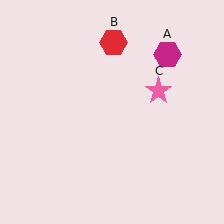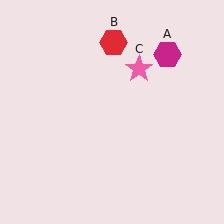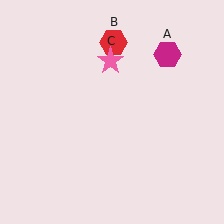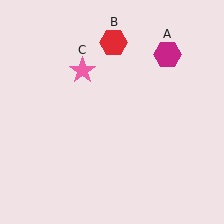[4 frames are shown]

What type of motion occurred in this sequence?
The pink star (object C) rotated counterclockwise around the center of the scene.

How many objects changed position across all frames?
1 object changed position: pink star (object C).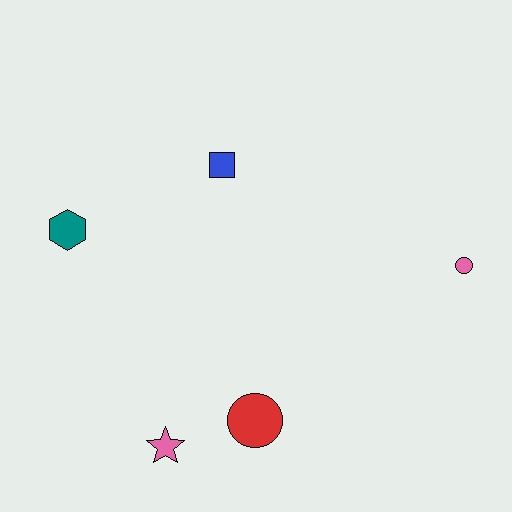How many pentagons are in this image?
There are no pentagons.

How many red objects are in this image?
There is 1 red object.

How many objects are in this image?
There are 5 objects.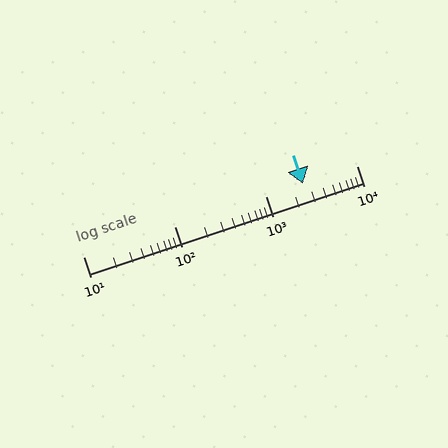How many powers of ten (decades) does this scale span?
The scale spans 3 decades, from 10 to 10000.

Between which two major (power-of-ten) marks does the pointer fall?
The pointer is between 1000 and 10000.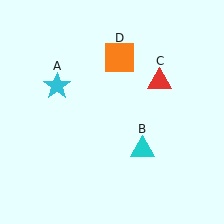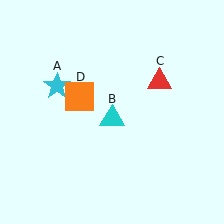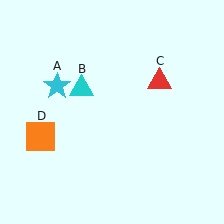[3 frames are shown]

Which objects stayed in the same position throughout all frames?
Cyan star (object A) and red triangle (object C) remained stationary.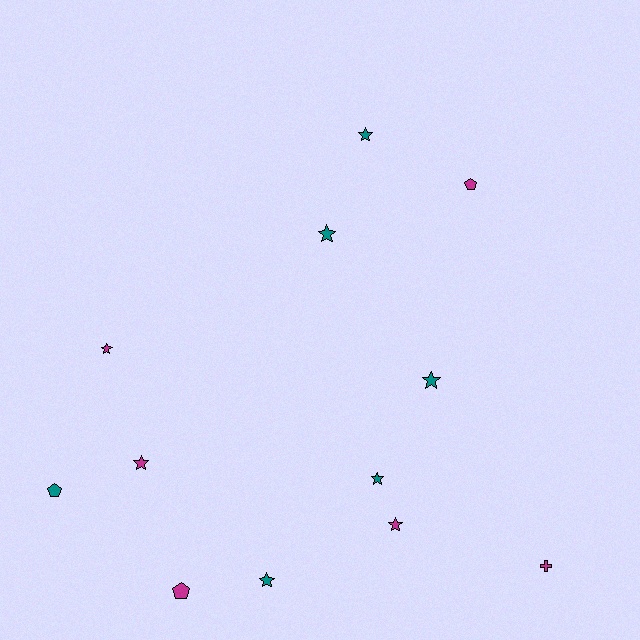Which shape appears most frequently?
Star, with 8 objects.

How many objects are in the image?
There are 12 objects.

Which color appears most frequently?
Teal, with 6 objects.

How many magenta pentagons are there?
There are 2 magenta pentagons.